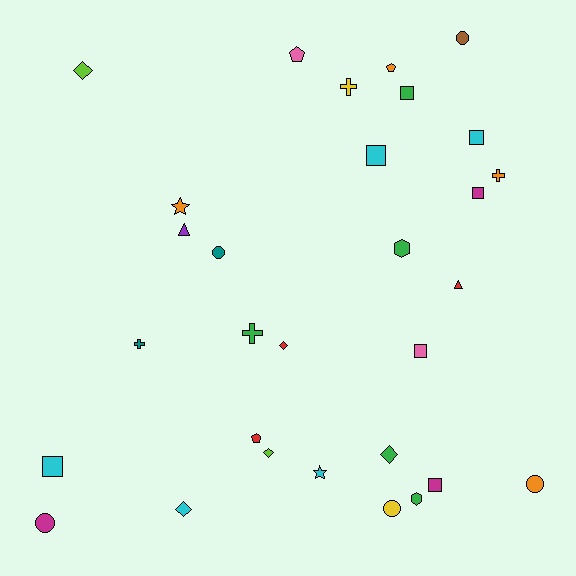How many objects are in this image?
There are 30 objects.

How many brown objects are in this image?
There is 1 brown object.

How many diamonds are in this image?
There are 5 diamonds.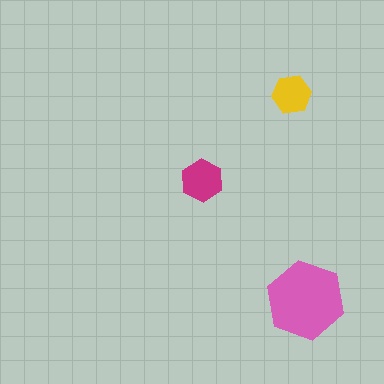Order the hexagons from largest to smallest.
the pink one, the magenta one, the yellow one.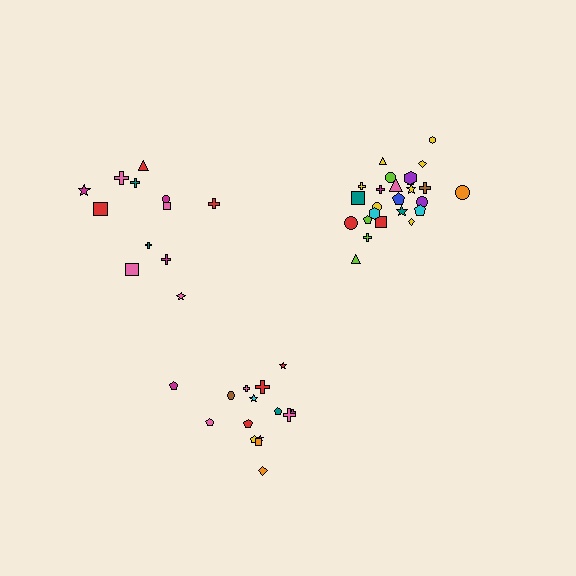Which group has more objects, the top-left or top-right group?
The top-right group.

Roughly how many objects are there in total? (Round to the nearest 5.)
Roughly 50 objects in total.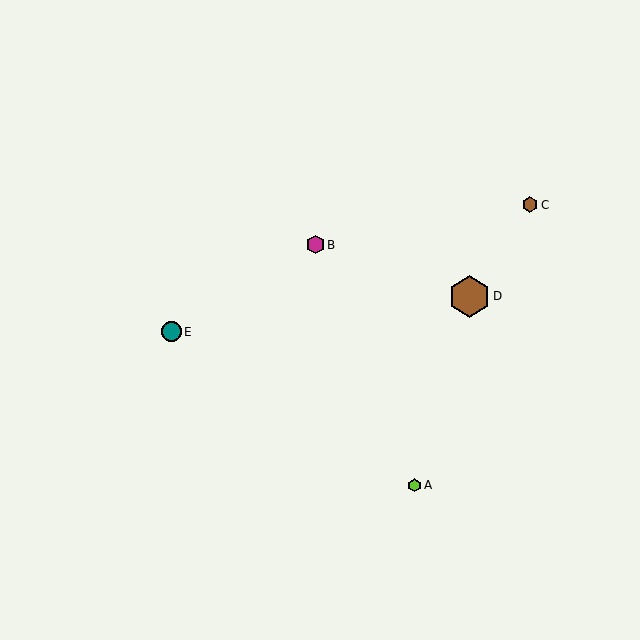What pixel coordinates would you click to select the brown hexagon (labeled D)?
Click at (469, 296) to select the brown hexagon D.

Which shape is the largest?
The brown hexagon (labeled D) is the largest.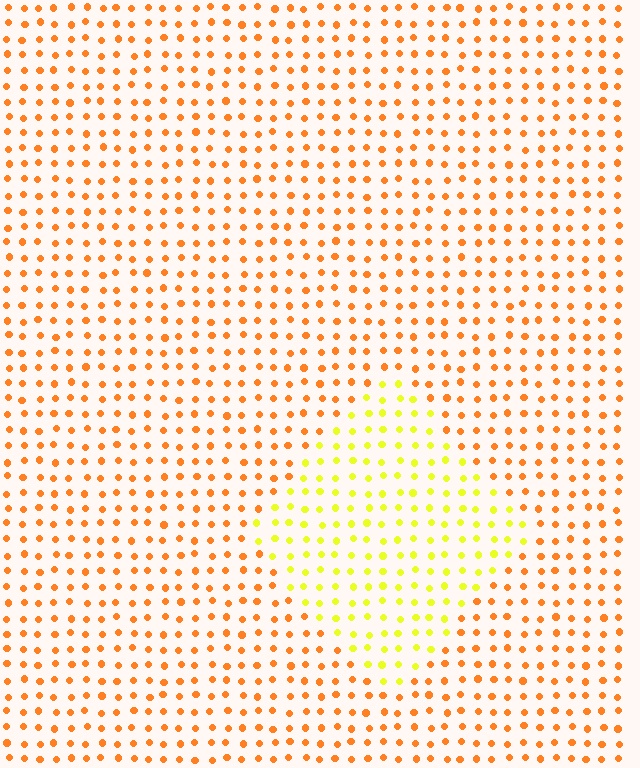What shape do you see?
I see a diamond.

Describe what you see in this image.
The image is filled with small orange elements in a uniform arrangement. A diamond-shaped region is visible where the elements are tinted to a slightly different hue, forming a subtle color boundary.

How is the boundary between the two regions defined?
The boundary is defined purely by a slight shift in hue (about 40 degrees). Spacing, size, and orientation are identical on both sides.